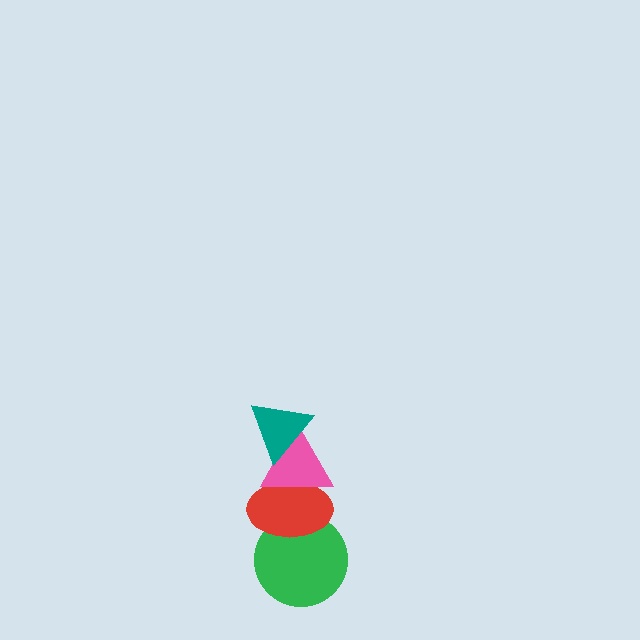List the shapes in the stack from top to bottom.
From top to bottom: the teal triangle, the pink triangle, the red ellipse, the green circle.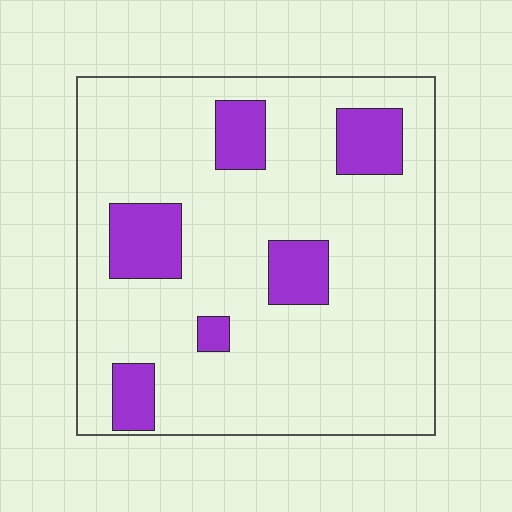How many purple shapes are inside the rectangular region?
6.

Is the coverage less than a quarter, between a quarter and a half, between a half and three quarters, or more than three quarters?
Less than a quarter.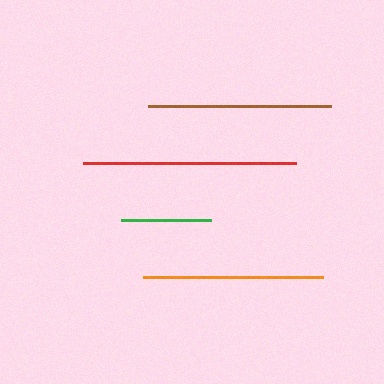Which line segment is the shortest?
The green line is the shortest at approximately 90 pixels.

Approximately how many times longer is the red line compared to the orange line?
The red line is approximately 1.2 times the length of the orange line.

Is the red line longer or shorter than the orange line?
The red line is longer than the orange line.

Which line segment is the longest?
The red line is the longest at approximately 213 pixels.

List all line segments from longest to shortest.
From longest to shortest: red, brown, orange, green.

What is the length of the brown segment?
The brown segment is approximately 182 pixels long.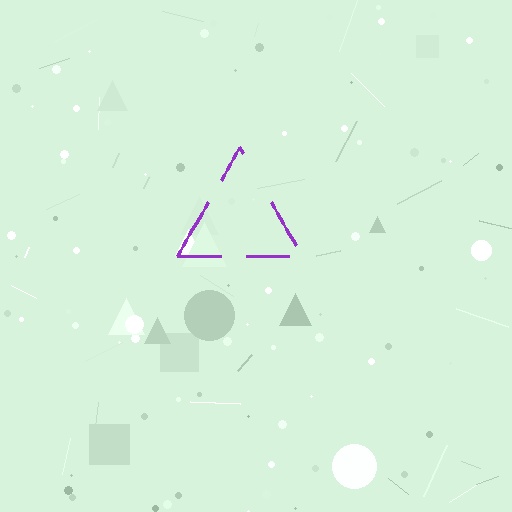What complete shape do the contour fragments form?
The contour fragments form a triangle.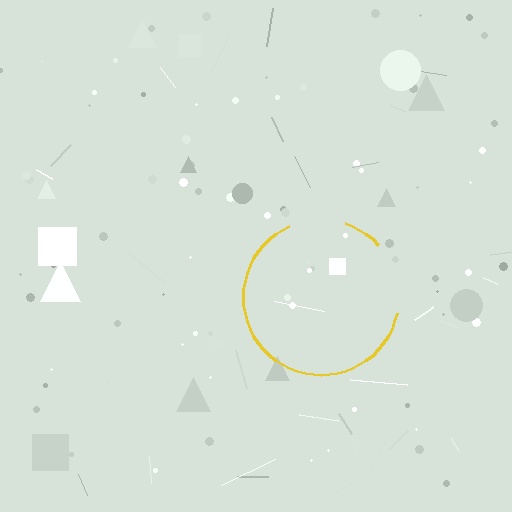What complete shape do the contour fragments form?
The contour fragments form a circle.